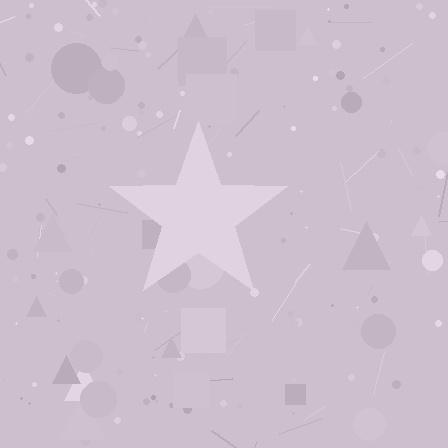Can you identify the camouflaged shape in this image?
The camouflaged shape is a star.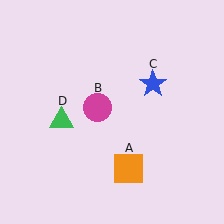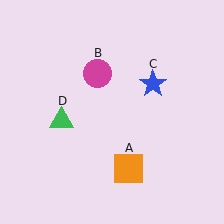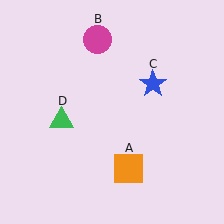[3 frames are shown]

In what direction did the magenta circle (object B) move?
The magenta circle (object B) moved up.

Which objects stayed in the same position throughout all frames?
Orange square (object A) and blue star (object C) and green triangle (object D) remained stationary.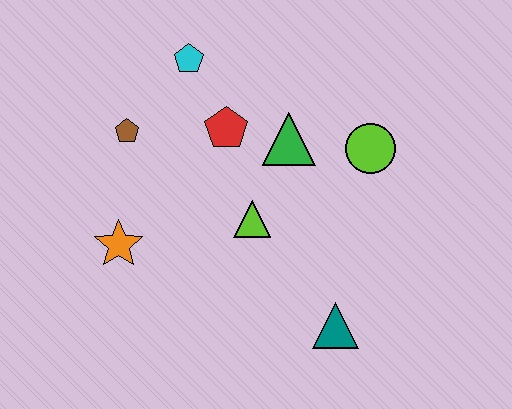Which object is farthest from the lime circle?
The orange star is farthest from the lime circle.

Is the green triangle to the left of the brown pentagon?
No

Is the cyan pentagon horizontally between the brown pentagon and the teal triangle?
Yes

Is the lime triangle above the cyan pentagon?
No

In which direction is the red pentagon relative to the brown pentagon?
The red pentagon is to the right of the brown pentagon.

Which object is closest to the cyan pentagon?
The red pentagon is closest to the cyan pentagon.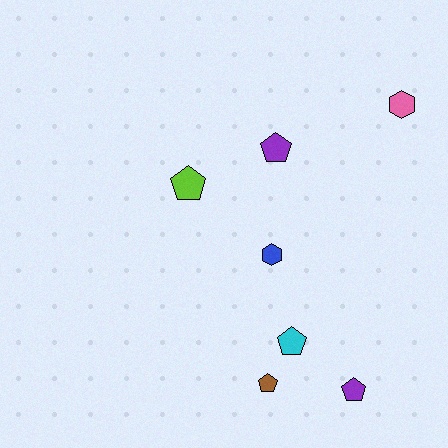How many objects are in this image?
There are 7 objects.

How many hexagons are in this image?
There are 2 hexagons.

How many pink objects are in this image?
There is 1 pink object.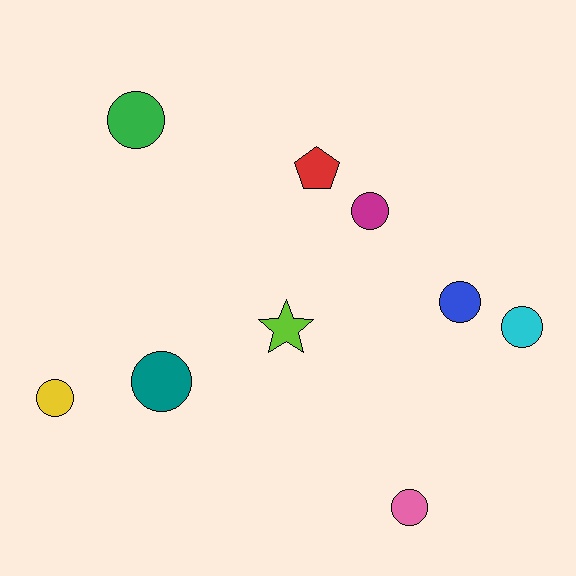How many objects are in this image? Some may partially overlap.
There are 9 objects.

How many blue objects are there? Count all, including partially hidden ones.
There is 1 blue object.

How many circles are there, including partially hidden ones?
There are 7 circles.